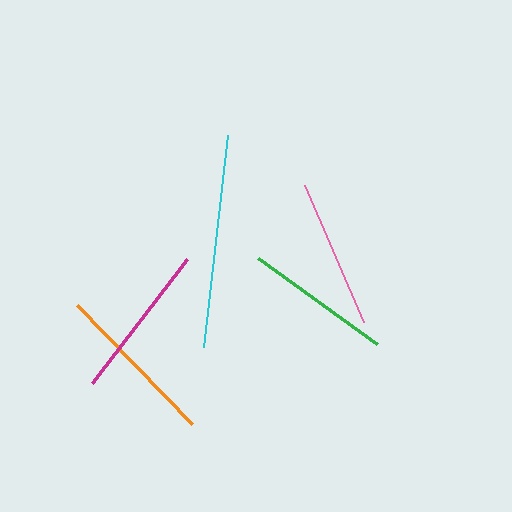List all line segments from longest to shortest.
From longest to shortest: cyan, orange, magenta, pink, green.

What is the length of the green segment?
The green segment is approximately 147 pixels long.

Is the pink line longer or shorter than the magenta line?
The magenta line is longer than the pink line.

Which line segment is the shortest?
The green line is the shortest at approximately 147 pixels.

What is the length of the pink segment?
The pink segment is approximately 150 pixels long.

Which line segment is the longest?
The cyan line is the longest at approximately 213 pixels.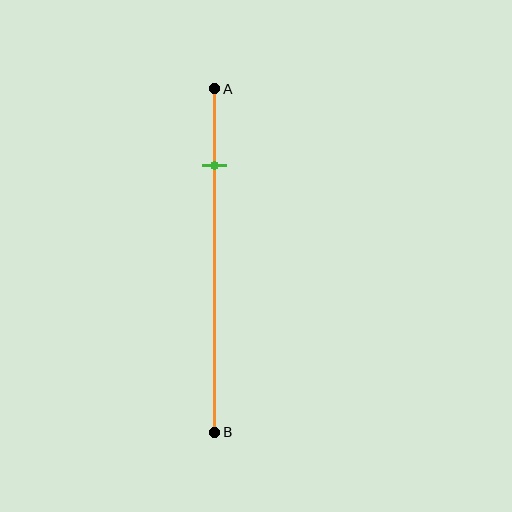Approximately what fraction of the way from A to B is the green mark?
The green mark is approximately 20% of the way from A to B.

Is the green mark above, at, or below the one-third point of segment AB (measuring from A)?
The green mark is above the one-third point of segment AB.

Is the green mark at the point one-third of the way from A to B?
No, the mark is at about 20% from A, not at the 33% one-third point.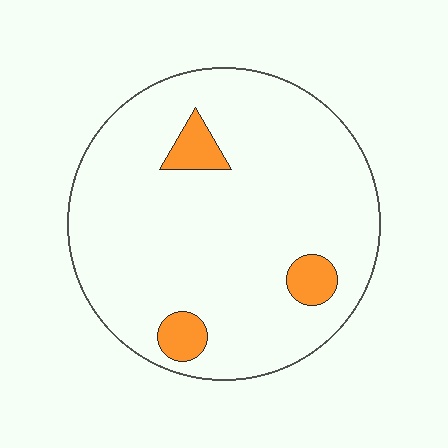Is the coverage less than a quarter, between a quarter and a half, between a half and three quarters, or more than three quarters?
Less than a quarter.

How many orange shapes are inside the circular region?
3.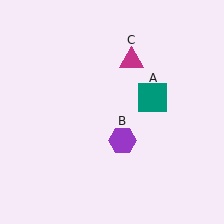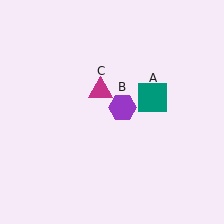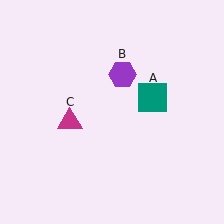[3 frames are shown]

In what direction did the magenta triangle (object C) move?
The magenta triangle (object C) moved down and to the left.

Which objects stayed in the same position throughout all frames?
Teal square (object A) remained stationary.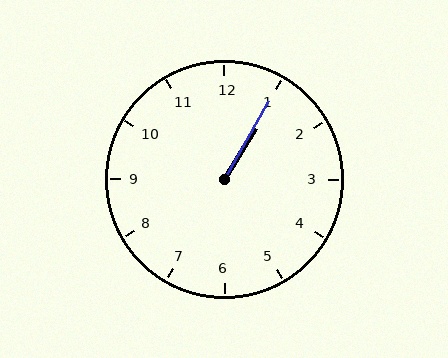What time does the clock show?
1:05.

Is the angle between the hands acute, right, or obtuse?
It is acute.